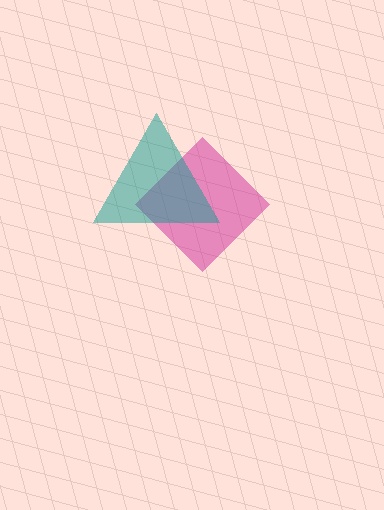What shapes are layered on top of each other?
The layered shapes are: a magenta diamond, a teal triangle.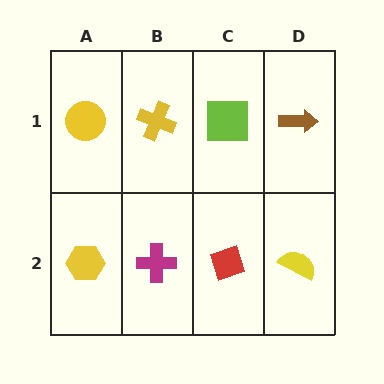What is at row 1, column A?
A yellow circle.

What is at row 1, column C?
A lime square.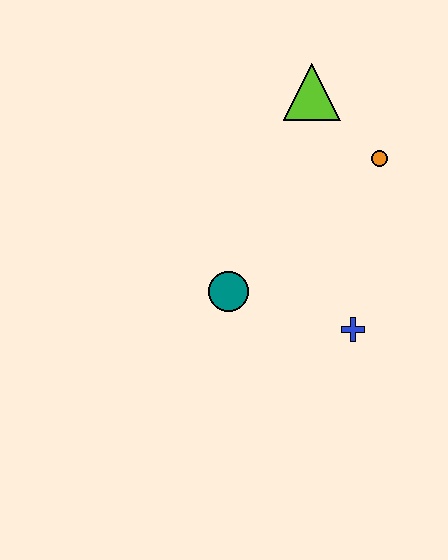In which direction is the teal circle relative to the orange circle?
The teal circle is to the left of the orange circle.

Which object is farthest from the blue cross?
The lime triangle is farthest from the blue cross.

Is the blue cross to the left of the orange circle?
Yes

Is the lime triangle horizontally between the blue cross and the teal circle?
Yes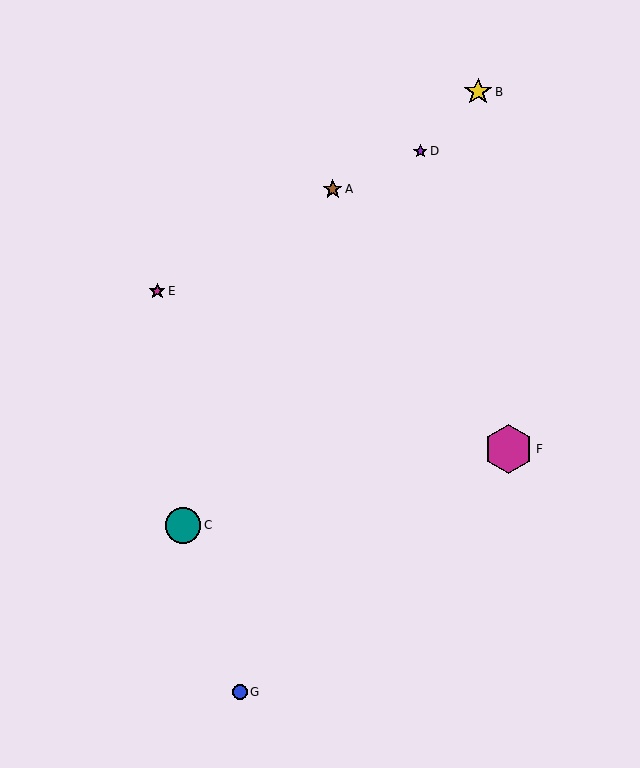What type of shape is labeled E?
Shape E is a magenta star.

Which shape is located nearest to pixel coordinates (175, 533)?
The teal circle (labeled C) at (183, 525) is nearest to that location.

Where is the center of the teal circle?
The center of the teal circle is at (183, 525).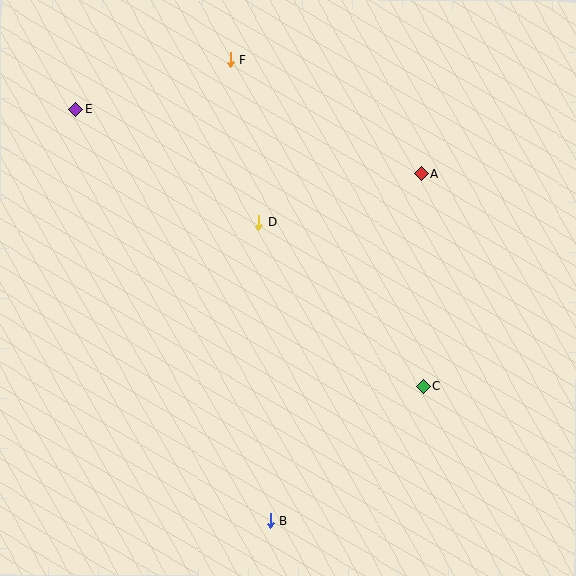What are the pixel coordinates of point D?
Point D is at (259, 222).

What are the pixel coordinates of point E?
Point E is at (76, 109).